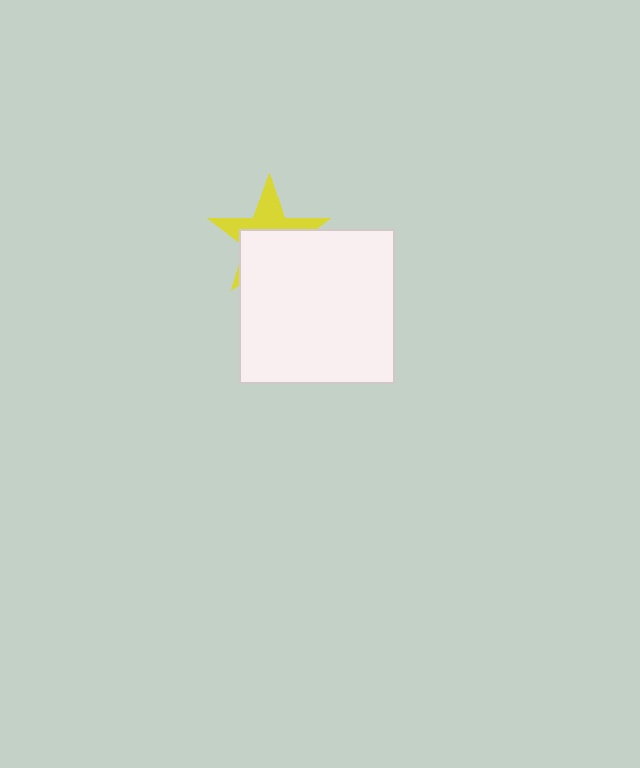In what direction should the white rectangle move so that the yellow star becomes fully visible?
The white rectangle should move down. That is the shortest direction to clear the overlap and leave the yellow star fully visible.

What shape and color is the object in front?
The object in front is a white rectangle.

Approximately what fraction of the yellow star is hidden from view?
Roughly 55% of the yellow star is hidden behind the white rectangle.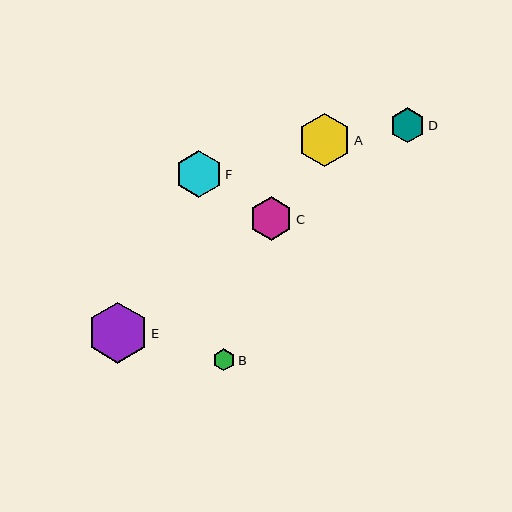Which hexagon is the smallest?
Hexagon B is the smallest with a size of approximately 22 pixels.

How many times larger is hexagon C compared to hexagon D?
Hexagon C is approximately 1.2 times the size of hexagon D.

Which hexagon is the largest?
Hexagon E is the largest with a size of approximately 61 pixels.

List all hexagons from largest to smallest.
From largest to smallest: E, A, F, C, D, B.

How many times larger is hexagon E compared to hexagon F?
Hexagon E is approximately 1.3 times the size of hexagon F.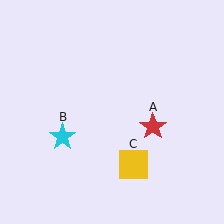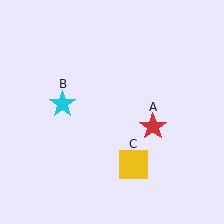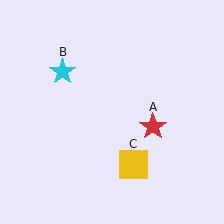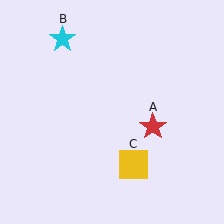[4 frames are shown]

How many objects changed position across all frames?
1 object changed position: cyan star (object B).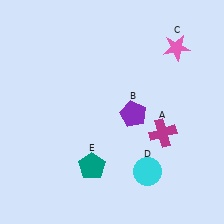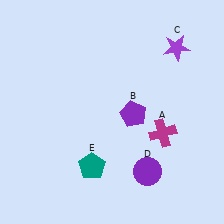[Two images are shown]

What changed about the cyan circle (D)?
In Image 1, D is cyan. In Image 2, it changed to purple.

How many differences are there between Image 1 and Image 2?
There are 2 differences between the two images.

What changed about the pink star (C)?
In Image 1, C is pink. In Image 2, it changed to purple.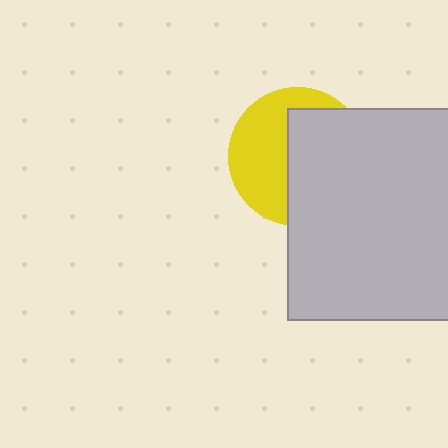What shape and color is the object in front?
The object in front is a light gray square.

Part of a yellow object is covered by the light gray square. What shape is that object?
It is a circle.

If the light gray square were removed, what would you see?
You would see the complete yellow circle.